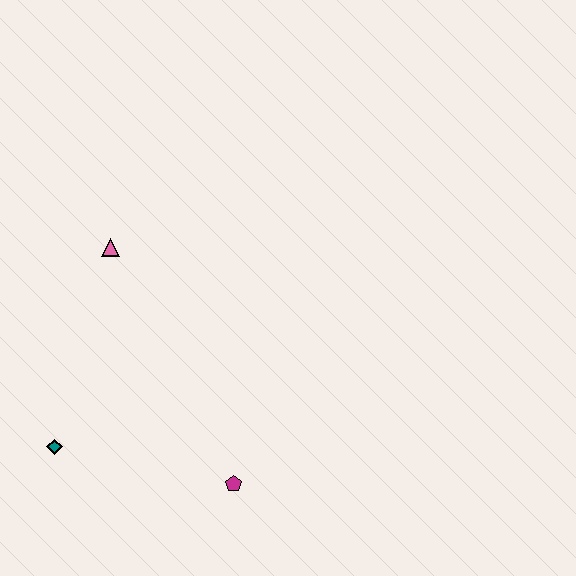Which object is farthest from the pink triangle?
The magenta pentagon is farthest from the pink triangle.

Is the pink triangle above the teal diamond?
Yes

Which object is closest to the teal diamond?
The magenta pentagon is closest to the teal diamond.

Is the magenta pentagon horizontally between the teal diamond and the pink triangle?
No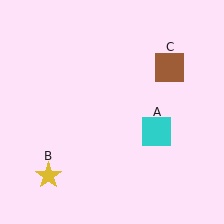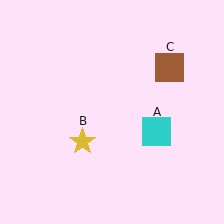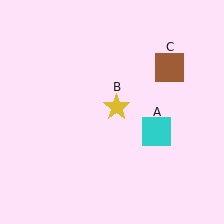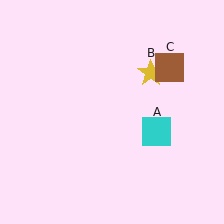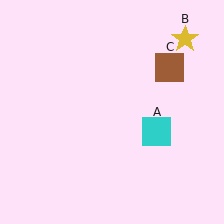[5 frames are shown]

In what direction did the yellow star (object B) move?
The yellow star (object B) moved up and to the right.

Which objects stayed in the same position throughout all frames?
Cyan square (object A) and brown square (object C) remained stationary.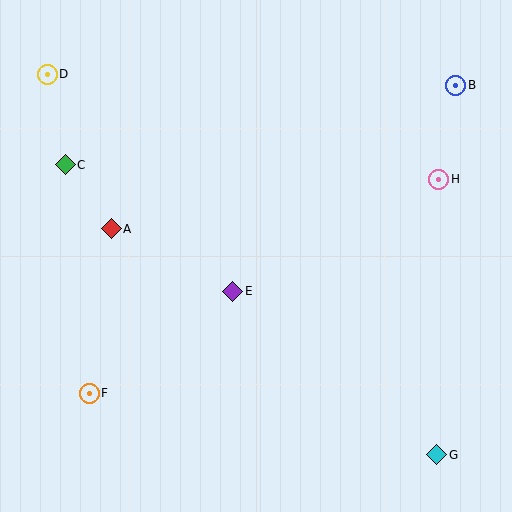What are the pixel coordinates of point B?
Point B is at (456, 85).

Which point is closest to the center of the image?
Point E at (233, 291) is closest to the center.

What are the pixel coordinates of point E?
Point E is at (233, 291).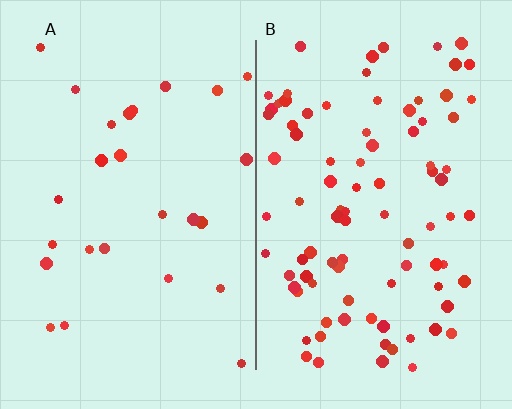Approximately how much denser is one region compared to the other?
Approximately 3.4× — region B over region A.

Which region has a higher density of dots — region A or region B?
B (the right).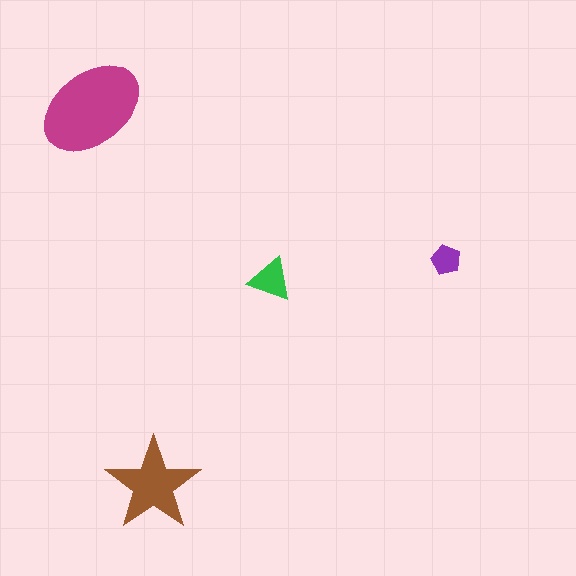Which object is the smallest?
The purple pentagon.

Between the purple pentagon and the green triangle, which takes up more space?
The green triangle.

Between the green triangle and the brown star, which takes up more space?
The brown star.